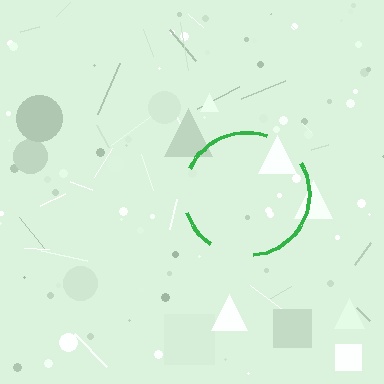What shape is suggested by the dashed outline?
The dashed outline suggests a circle.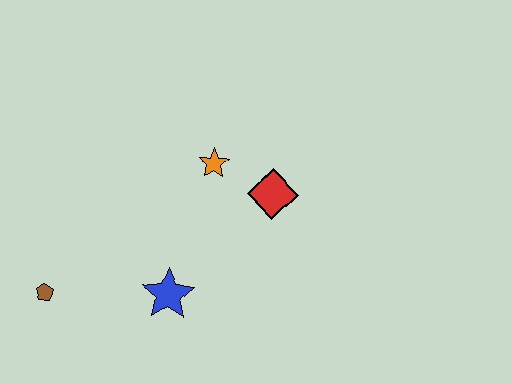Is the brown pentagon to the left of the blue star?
Yes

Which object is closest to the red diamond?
The orange star is closest to the red diamond.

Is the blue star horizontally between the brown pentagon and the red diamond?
Yes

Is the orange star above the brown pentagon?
Yes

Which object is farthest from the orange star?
The brown pentagon is farthest from the orange star.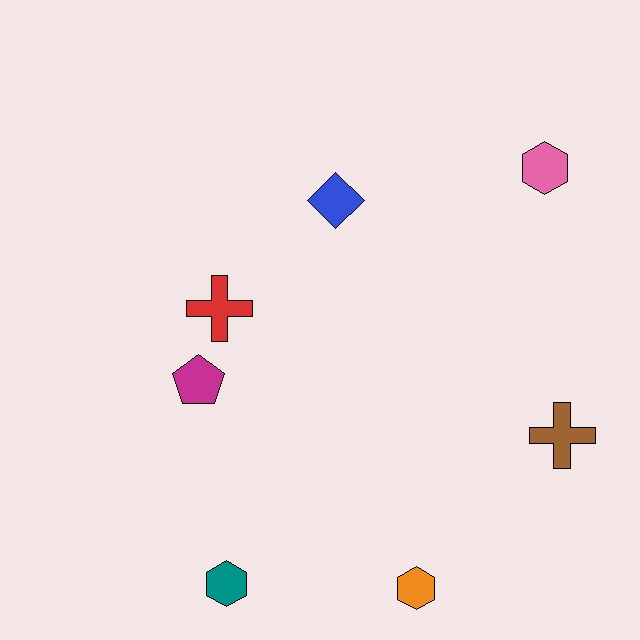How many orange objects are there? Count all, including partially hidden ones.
There is 1 orange object.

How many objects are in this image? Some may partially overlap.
There are 7 objects.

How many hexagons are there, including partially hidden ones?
There are 3 hexagons.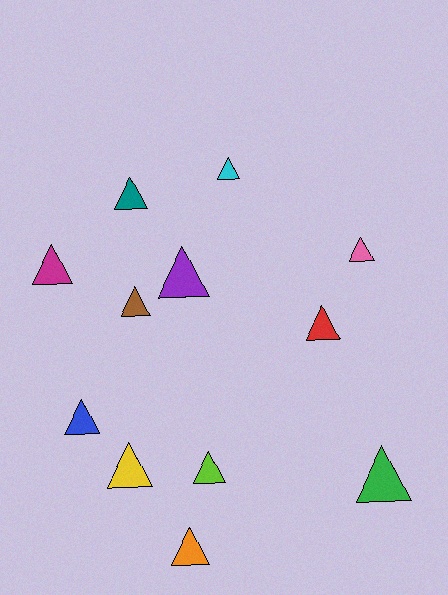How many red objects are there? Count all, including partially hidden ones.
There is 1 red object.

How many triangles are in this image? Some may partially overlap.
There are 12 triangles.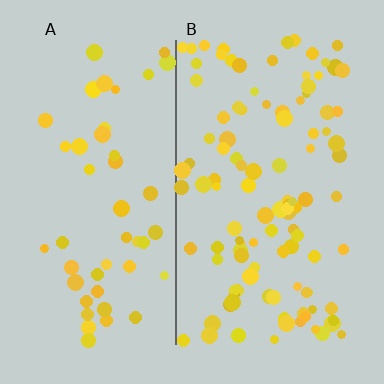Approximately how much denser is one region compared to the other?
Approximately 2.3× — region B over region A.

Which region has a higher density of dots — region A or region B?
B (the right).